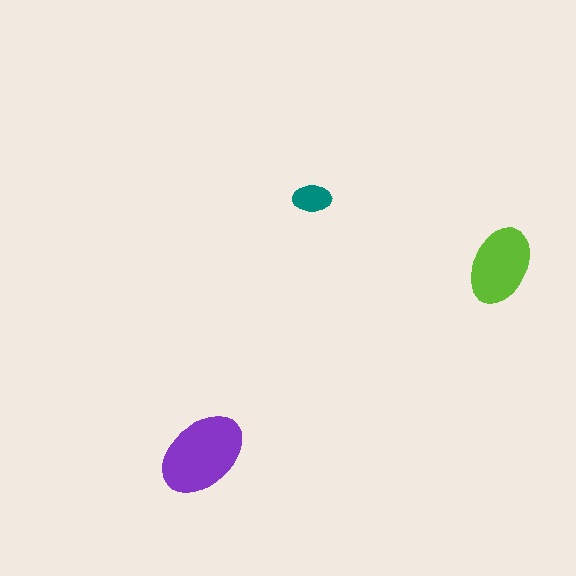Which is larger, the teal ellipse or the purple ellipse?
The purple one.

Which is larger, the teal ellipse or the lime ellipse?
The lime one.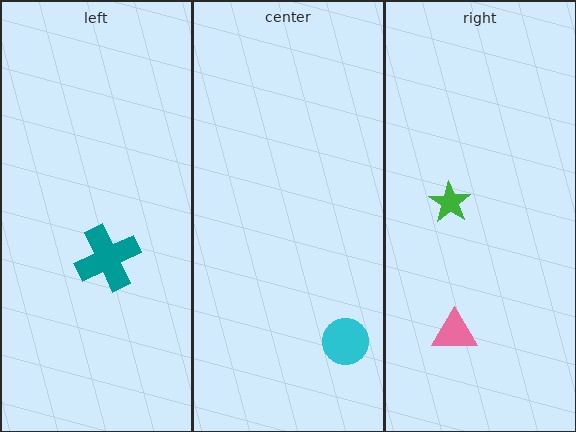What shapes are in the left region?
The teal cross.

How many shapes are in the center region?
1.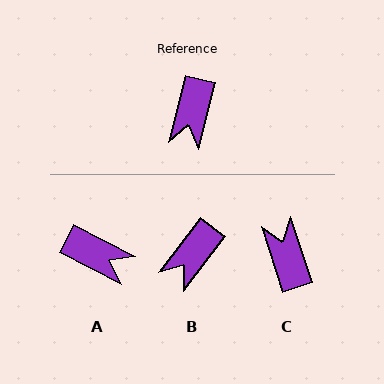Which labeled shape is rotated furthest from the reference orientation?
C, about 148 degrees away.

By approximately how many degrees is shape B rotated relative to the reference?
Approximately 23 degrees clockwise.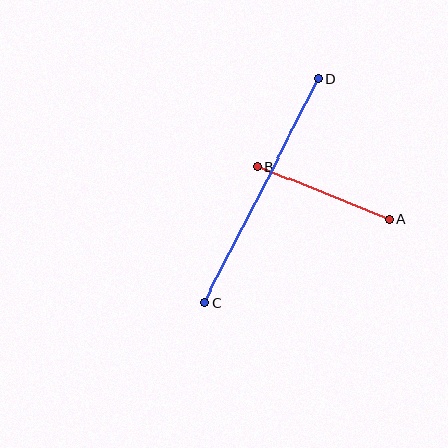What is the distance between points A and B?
The distance is approximately 143 pixels.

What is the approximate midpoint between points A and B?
The midpoint is at approximately (323, 193) pixels.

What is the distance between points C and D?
The distance is approximately 251 pixels.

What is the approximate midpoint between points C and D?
The midpoint is at approximately (261, 191) pixels.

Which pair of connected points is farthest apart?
Points C and D are farthest apart.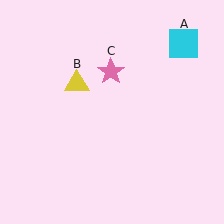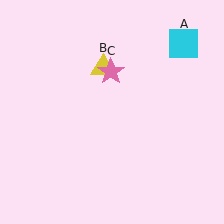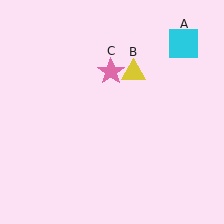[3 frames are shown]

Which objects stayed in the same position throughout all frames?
Cyan square (object A) and pink star (object C) remained stationary.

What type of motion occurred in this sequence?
The yellow triangle (object B) rotated clockwise around the center of the scene.